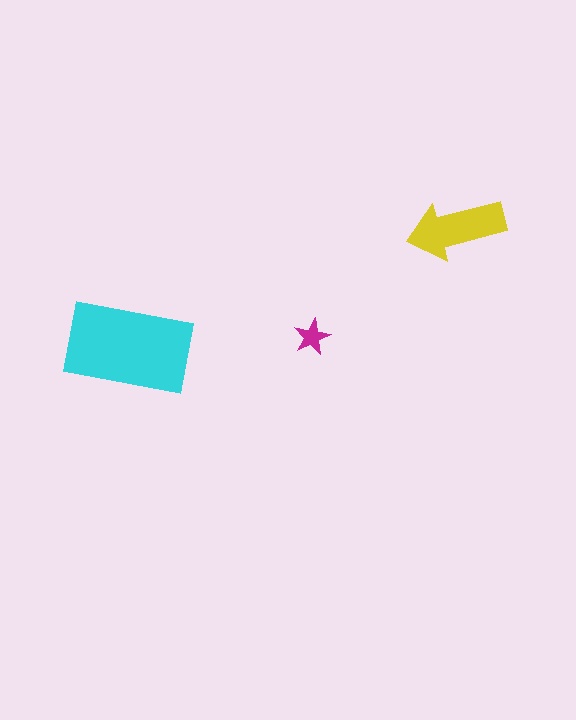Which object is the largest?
The cyan rectangle.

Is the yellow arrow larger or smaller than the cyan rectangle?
Smaller.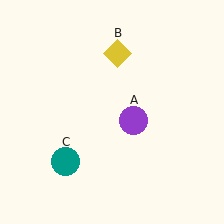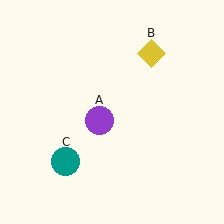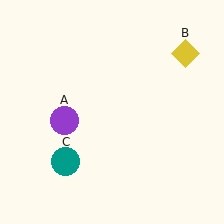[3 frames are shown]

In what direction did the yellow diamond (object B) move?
The yellow diamond (object B) moved right.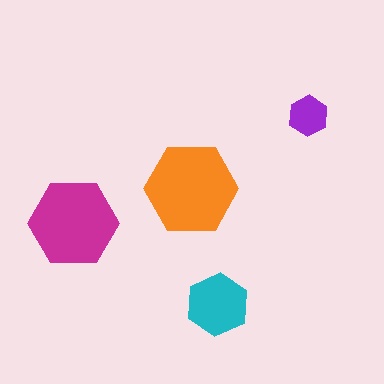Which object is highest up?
The purple hexagon is topmost.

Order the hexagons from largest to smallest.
the orange one, the magenta one, the cyan one, the purple one.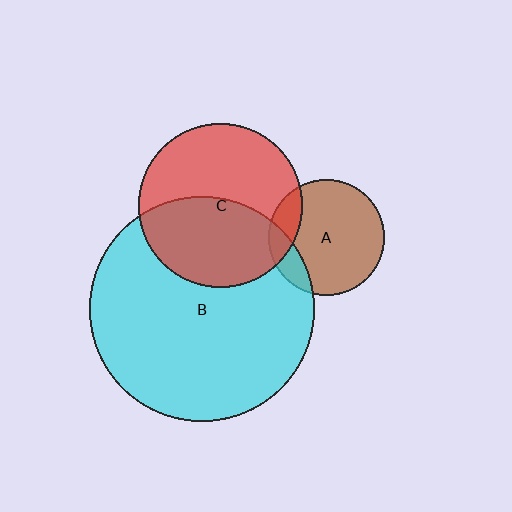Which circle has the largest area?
Circle B (cyan).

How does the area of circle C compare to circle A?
Approximately 2.0 times.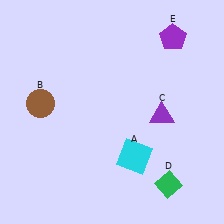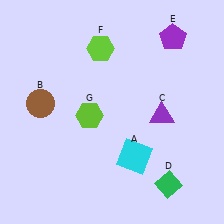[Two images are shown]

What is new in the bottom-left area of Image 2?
A lime hexagon (G) was added in the bottom-left area of Image 2.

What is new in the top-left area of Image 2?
A lime hexagon (F) was added in the top-left area of Image 2.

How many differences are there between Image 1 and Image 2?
There are 2 differences between the two images.